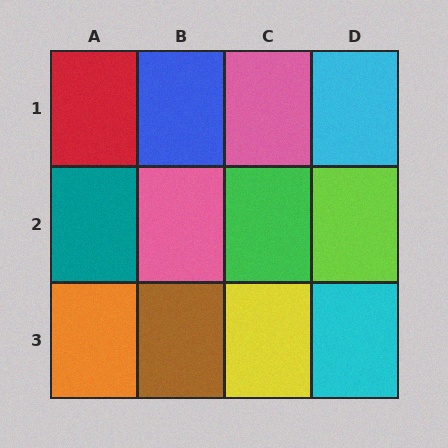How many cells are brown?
1 cell is brown.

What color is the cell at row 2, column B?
Pink.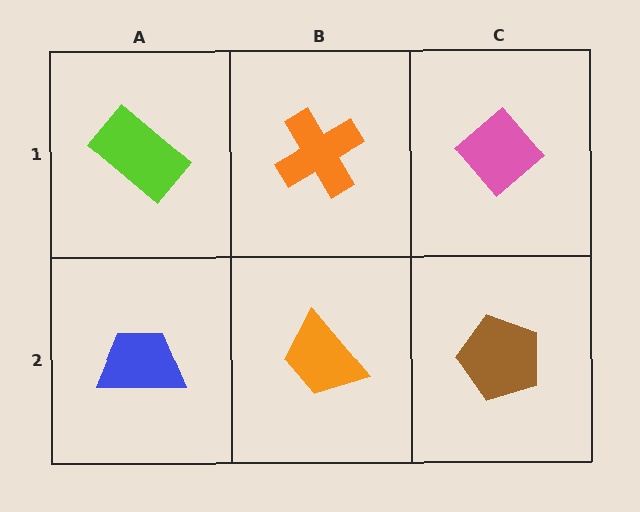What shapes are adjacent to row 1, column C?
A brown pentagon (row 2, column C), an orange cross (row 1, column B).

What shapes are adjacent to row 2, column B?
An orange cross (row 1, column B), a blue trapezoid (row 2, column A), a brown pentagon (row 2, column C).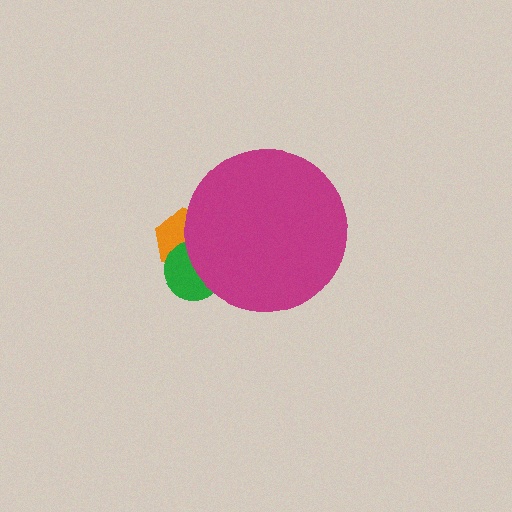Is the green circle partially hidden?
Yes, the green circle is partially hidden behind the magenta circle.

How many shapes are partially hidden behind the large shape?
3 shapes are partially hidden.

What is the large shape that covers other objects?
A magenta circle.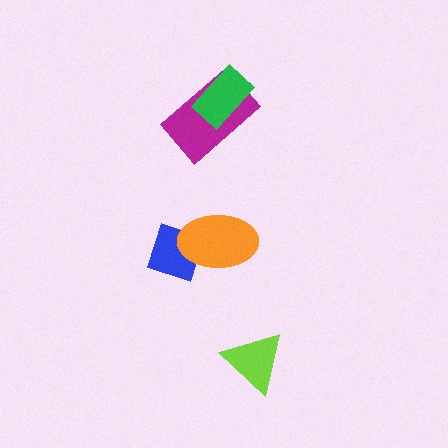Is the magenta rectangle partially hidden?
Yes, it is partially covered by another shape.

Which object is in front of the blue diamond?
The orange ellipse is in front of the blue diamond.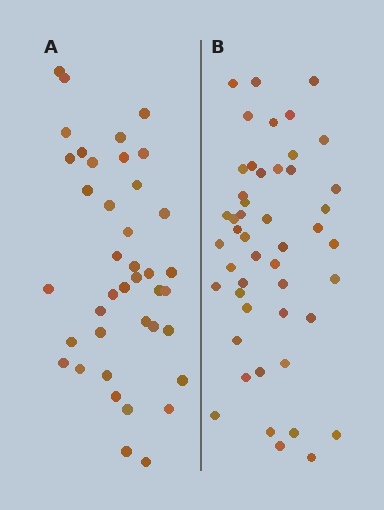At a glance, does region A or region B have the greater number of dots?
Region B (the right region) has more dots.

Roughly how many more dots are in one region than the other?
Region B has roughly 8 or so more dots than region A.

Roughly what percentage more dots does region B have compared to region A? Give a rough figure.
About 20% more.